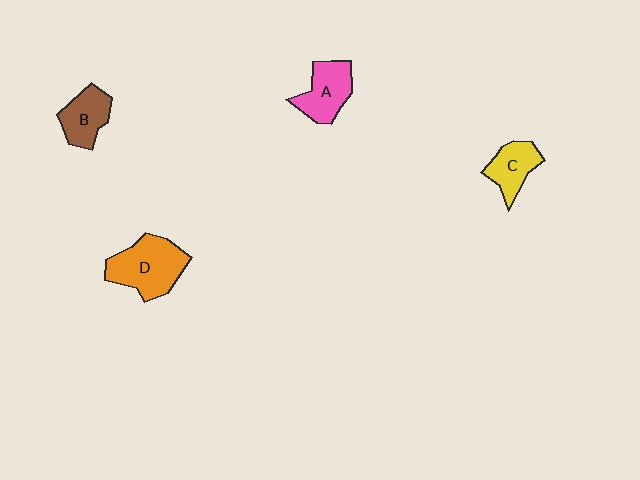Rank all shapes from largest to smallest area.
From largest to smallest: D (orange), A (pink), B (brown), C (yellow).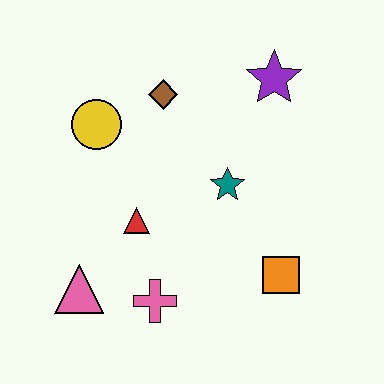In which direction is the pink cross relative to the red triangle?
The pink cross is below the red triangle.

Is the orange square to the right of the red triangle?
Yes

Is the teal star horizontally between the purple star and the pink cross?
Yes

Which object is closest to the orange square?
The teal star is closest to the orange square.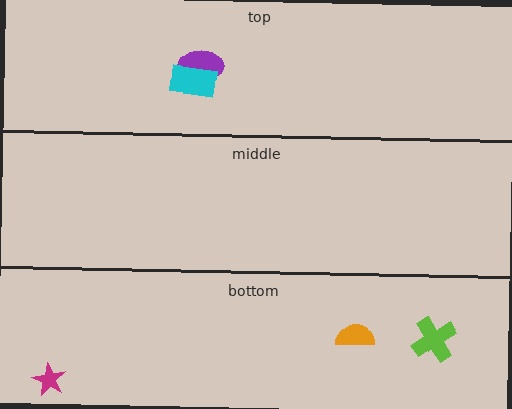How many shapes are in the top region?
2.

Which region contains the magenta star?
The bottom region.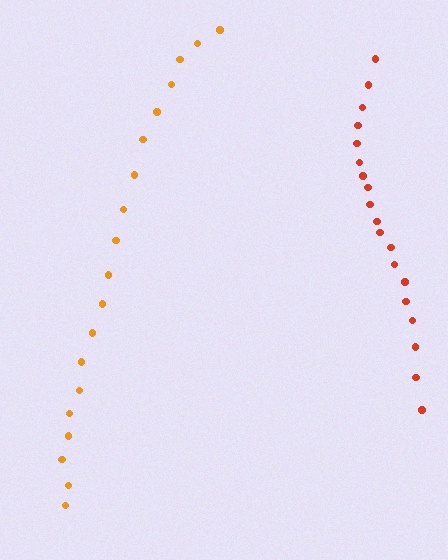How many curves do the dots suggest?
There are 2 distinct paths.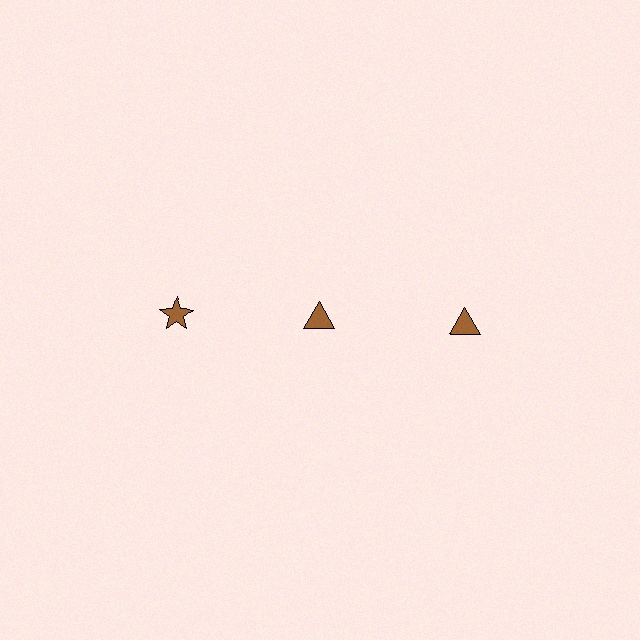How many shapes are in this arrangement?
There are 3 shapes arranged in a grid pattern.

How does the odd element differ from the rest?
It has a different shape: star instead of triangle.